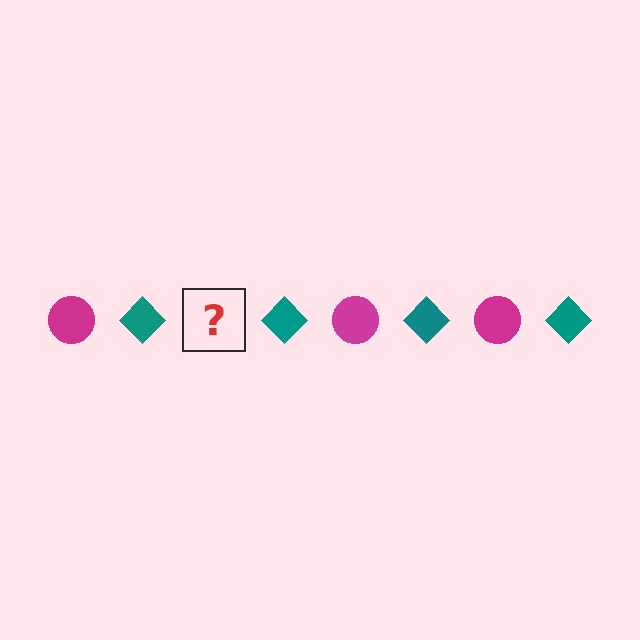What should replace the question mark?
The question mark should be replaced with a magenta circle.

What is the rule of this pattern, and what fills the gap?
The rule is that the pattern alternates between magenta circle and teal diamond. The gap should be filled with a magenta circle.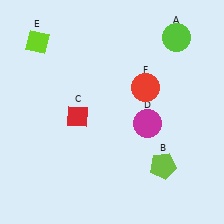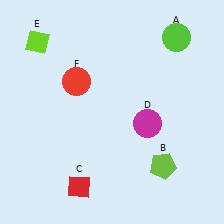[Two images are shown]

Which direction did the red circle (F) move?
The red circle (F) moved left.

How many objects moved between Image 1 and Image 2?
2 objects moved between the two images.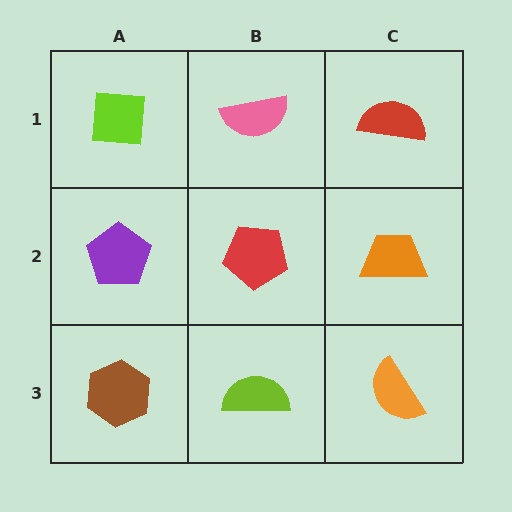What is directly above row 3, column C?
An orange trapezoid.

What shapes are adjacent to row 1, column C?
An orange trapezoid (row 2, column C), a pink semicircle (row 1, column B).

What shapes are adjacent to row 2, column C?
A red semicircle (row 1, column C), an orange semicircle (row 3, column C), a red pentagon (row 2, column B).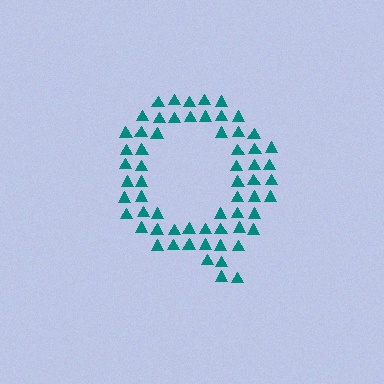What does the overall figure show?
The overall figure shows the letter Q.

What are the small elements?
The small elements are triangles.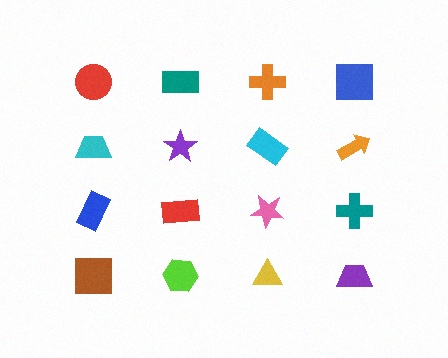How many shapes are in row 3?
4 shapes.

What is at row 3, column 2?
A red rectangle.